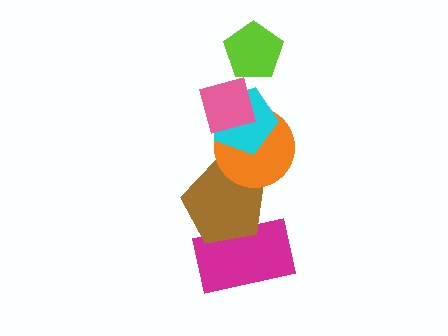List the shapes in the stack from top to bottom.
From top to bottom: the lime pentagon, the pink diamond, the cyan pentagon, the orange circle, the brown pentagon, the magenta rectangle.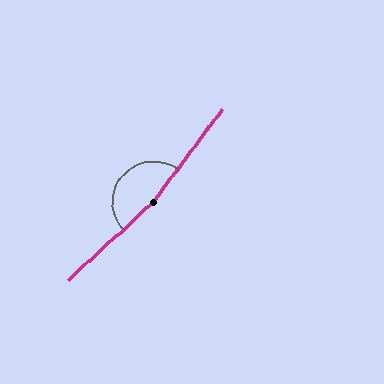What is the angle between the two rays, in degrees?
Approximately 169 degrees.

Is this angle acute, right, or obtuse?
It is obtuse.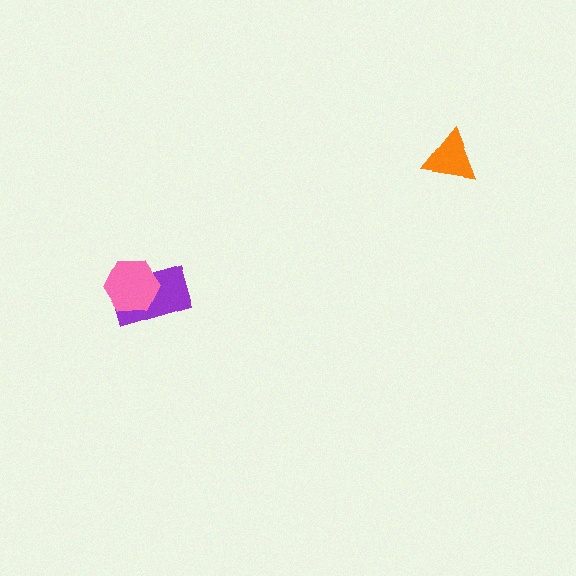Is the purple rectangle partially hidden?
Yes, it is partially covered by another shape.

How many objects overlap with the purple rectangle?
1 object overlaps with the purple rectangle.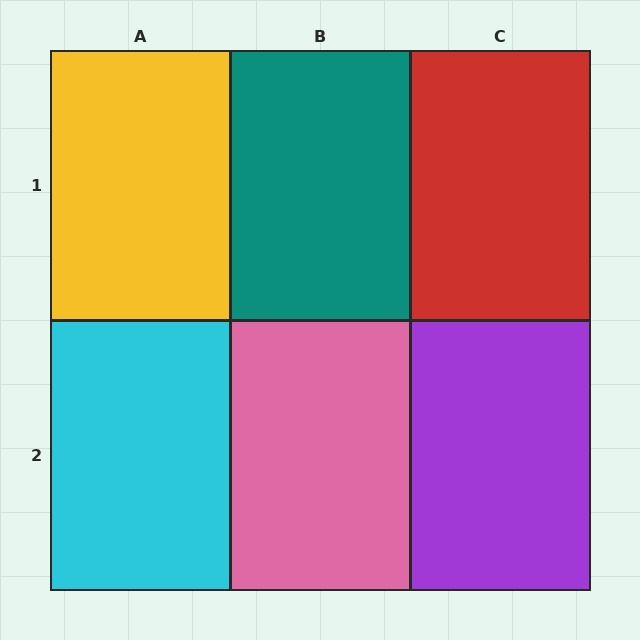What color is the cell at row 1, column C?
Red.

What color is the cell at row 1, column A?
Yellow.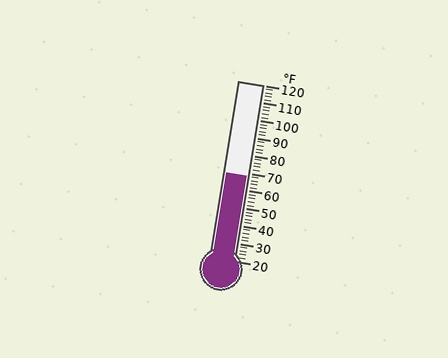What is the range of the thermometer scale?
The thermometer scale ranges from 20°F to 120°F.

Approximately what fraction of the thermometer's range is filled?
The thermometer is filled to approximately 50% of its range.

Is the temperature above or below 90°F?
The temperature is below 90°F.